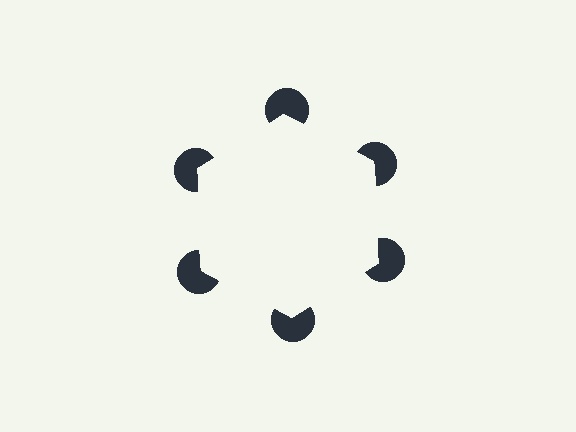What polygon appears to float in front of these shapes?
An illusory hexagon — its edges are inferred from the aligned wedge cuts in the pac-man discs, not physically drawn.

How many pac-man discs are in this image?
There are 6 — one at each vertex of the illusory hexagon.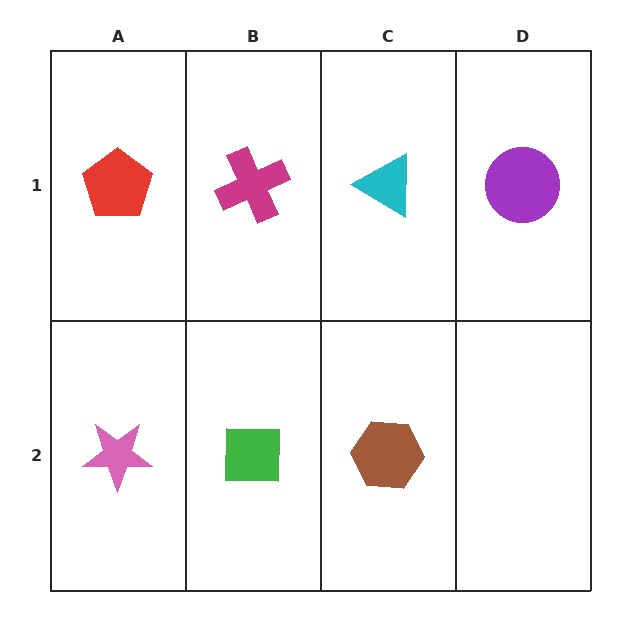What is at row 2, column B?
A green square.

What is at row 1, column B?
A magenta cross.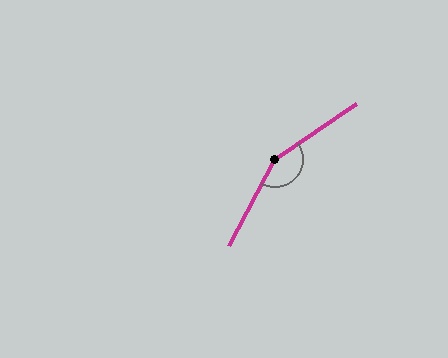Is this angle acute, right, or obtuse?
It is obtuse.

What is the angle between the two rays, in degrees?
Approximately 153 degrees.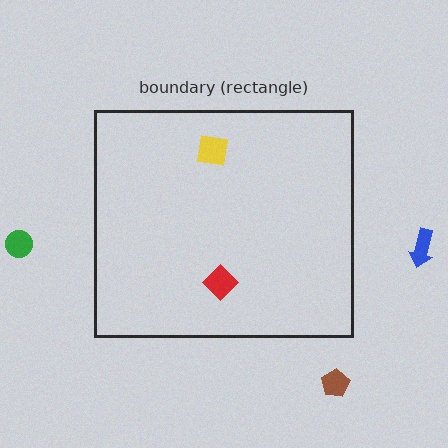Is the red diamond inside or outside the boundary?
Inside.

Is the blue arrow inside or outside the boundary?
Outside.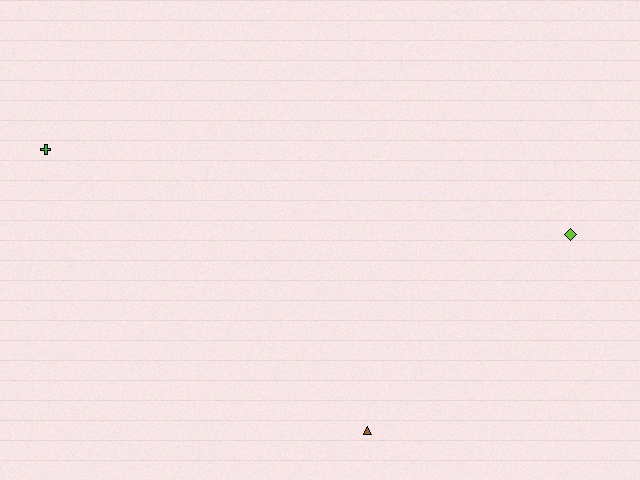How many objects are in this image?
There are 3 objects.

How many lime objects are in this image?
There is 1 lime object.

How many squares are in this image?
There are no squares.